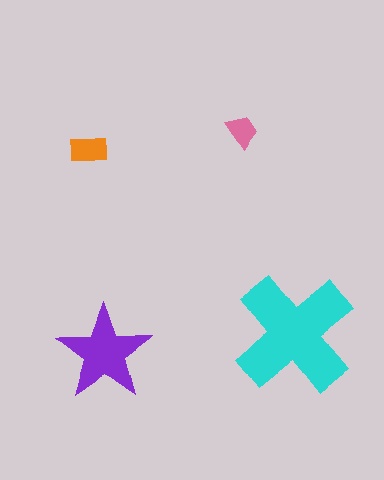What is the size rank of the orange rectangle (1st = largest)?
3rd.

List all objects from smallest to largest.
The pink trapezoid, the orange rectangle, the purple star, the cyan cross.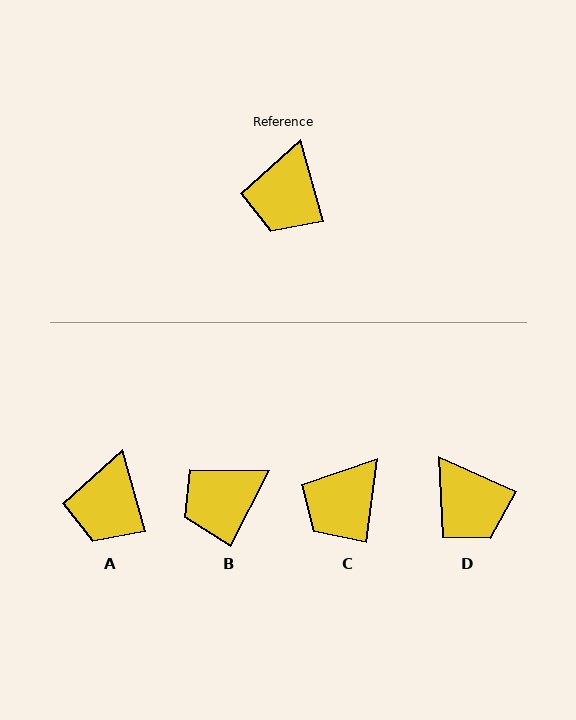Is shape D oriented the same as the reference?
No, it is off by about 50 degrees.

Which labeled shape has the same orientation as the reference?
A.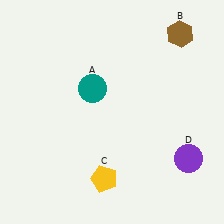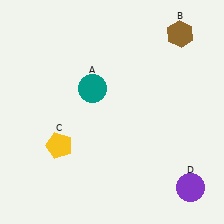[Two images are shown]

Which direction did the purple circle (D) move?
The purple circle (D) moved down.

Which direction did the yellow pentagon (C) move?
The yellow pentagon (C) moved left.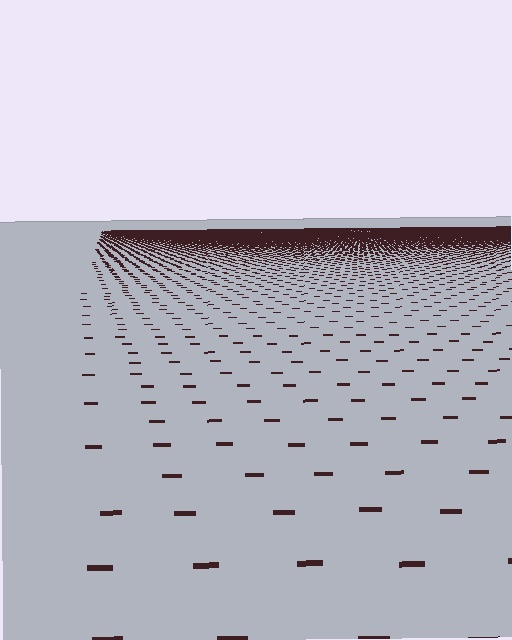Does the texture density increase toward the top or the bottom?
Density increases toward the top.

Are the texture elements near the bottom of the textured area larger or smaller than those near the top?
Larger. Near the bottom, elements are closer to the viewer and appear at a bigger on-screen size.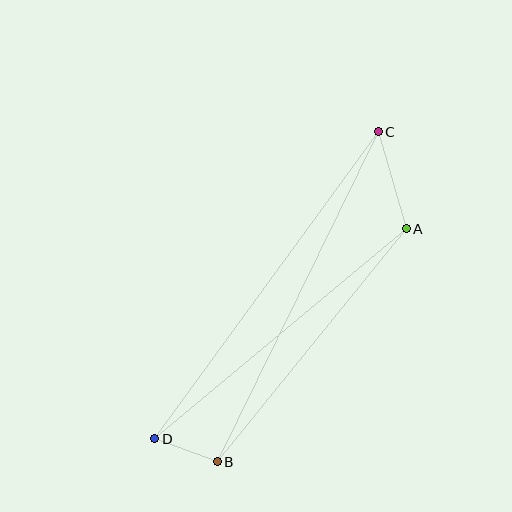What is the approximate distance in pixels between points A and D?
The distance between A and D is approximately 328 pixels.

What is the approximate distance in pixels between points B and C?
The distance between B and C is approximately 367 pixels.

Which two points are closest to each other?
Points B and D are closest to each other.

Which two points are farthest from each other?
Points C and D are farthest from each other.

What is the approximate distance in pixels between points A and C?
The distance between A and C is approximately 101 pixels.